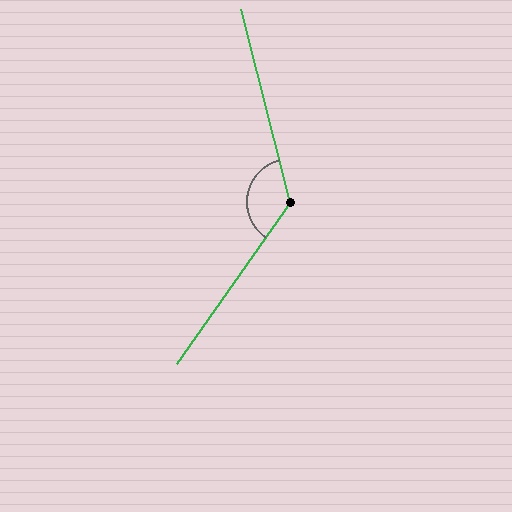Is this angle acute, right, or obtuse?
It is obtuse.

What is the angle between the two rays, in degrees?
Approximately 131 degrees.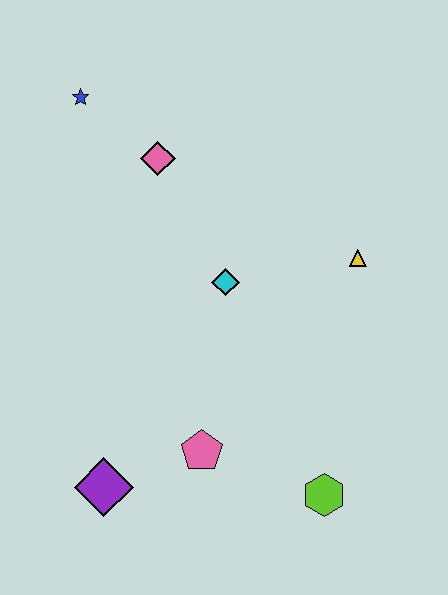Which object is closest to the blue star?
The pink diamond is closest to the blue star.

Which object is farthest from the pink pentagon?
The blue star is farthest from the pink pentagon.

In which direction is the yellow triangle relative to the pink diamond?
The yellow triangle is to the right of the pink diamond.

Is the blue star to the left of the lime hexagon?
Yes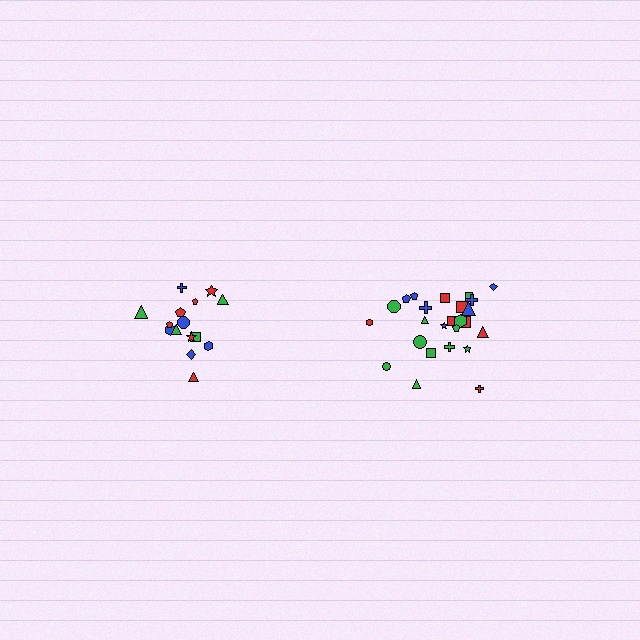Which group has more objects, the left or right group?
The right group.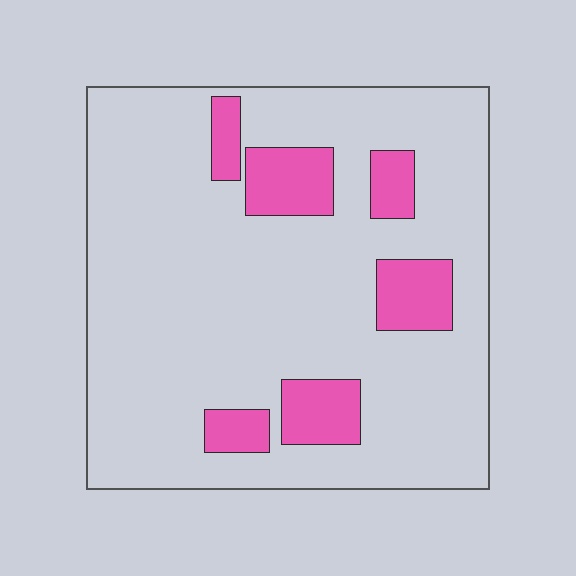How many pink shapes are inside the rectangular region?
6.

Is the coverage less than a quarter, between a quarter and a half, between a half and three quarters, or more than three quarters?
Less than a quarter.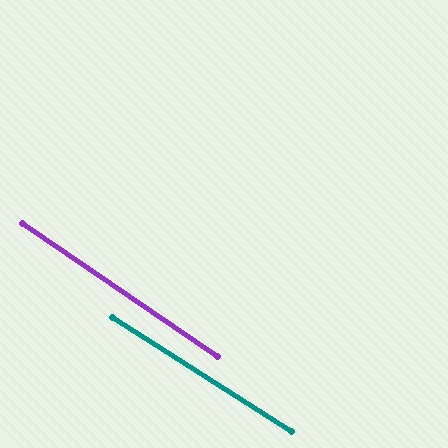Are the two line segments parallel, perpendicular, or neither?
Parallel — their directions differ by only 1.7°.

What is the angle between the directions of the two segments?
Approximately 2 degrees.